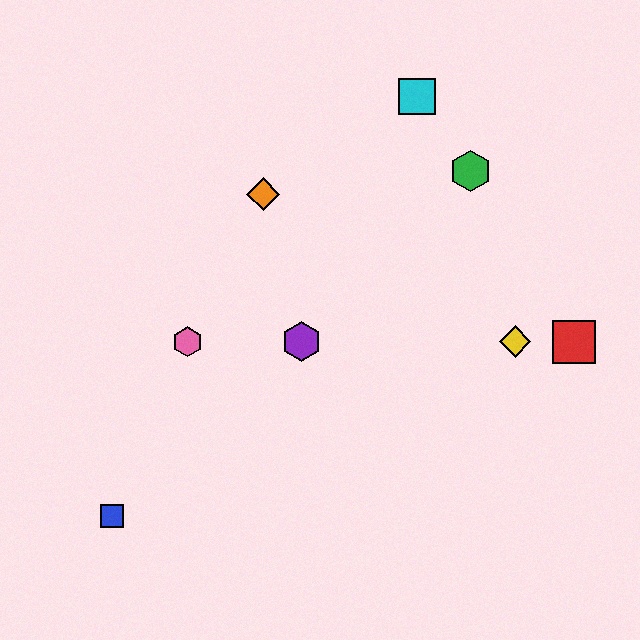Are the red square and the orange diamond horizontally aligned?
No, the red square is at y≈342 and the orange diamond is at y≈194.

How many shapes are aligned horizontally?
4 shapes (the red square, the yellow diamond, the purple hexagon, the pink hexagon) are aligned horizontally.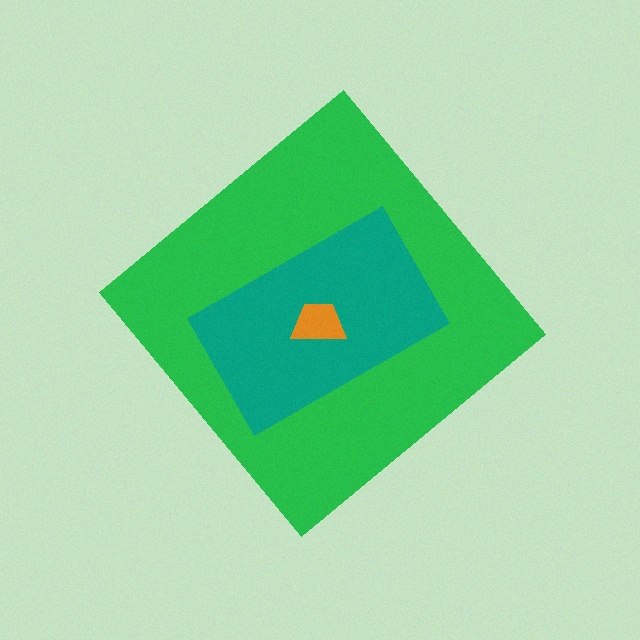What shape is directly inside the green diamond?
The teal rectangle.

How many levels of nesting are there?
3.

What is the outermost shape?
The green diamond.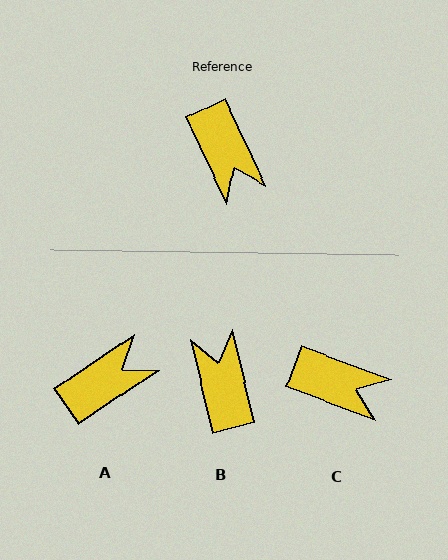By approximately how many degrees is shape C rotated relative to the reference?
Approximately 44 degrees counter-clockwise.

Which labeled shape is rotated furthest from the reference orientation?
B, about 168 degrees away.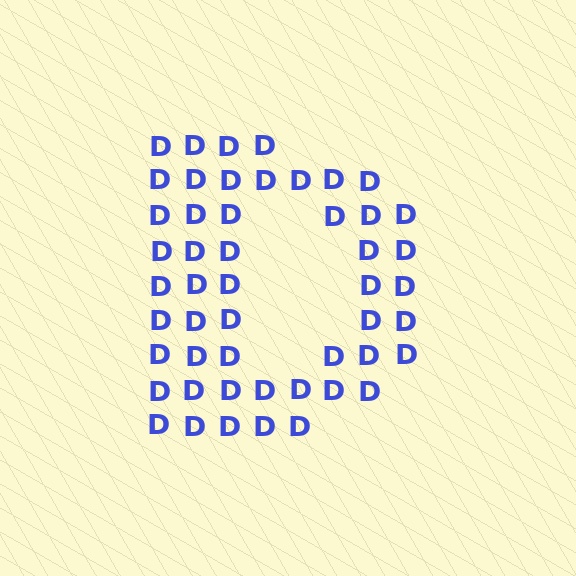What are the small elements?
The small elements are letter D's.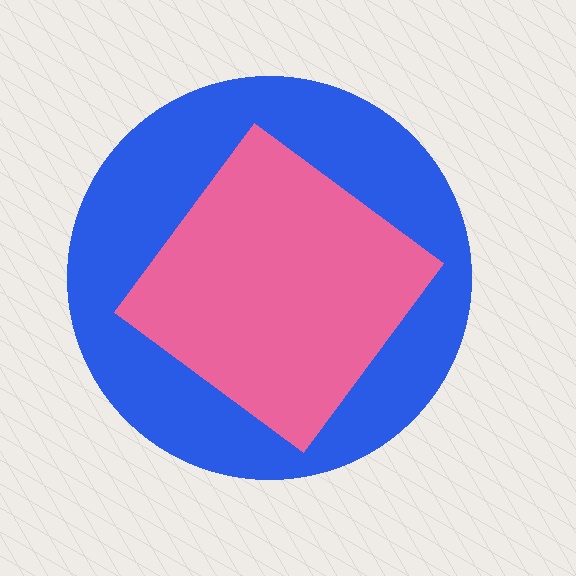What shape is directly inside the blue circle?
The pink diamond.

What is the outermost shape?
The blue circle.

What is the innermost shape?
The pink diamond.